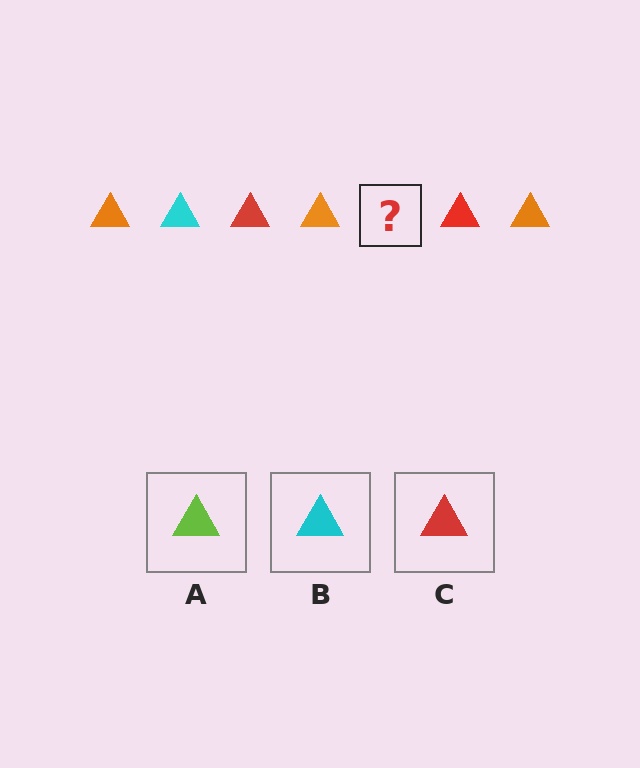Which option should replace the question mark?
Option B.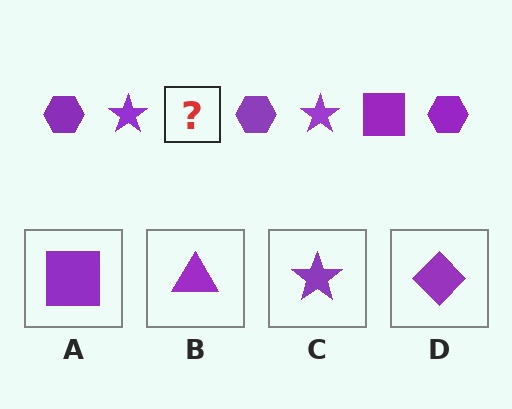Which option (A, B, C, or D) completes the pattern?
A.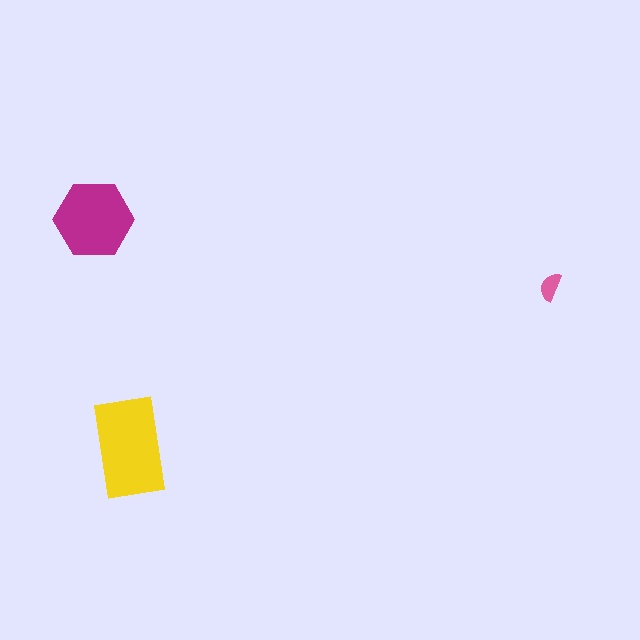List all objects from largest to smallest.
The yellow rectangle, the magenta hexagon, the pink semicircle.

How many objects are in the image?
There are 3 objects in the image.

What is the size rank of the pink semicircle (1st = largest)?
3rd.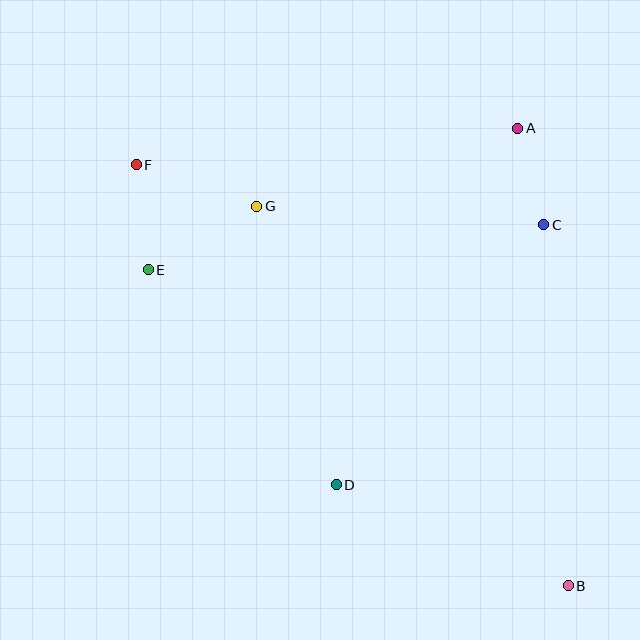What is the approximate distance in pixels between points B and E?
The distance between B and E is approximately 525 pixels.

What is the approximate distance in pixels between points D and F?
The distance between D and F is approximately 377 pixels.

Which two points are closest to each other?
Points A and C are closest to each other.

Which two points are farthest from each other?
Points B and F are farthest from each other.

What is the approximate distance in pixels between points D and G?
The distance between D and G is approximately 290 pixels.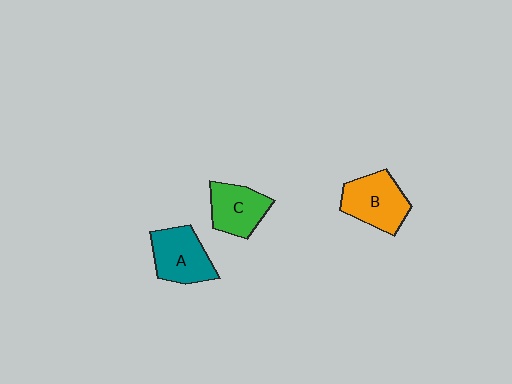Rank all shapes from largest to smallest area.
From largest to smallest: B (orange), A (teal), C (green).